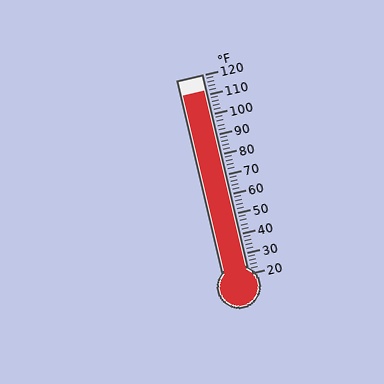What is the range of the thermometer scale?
The thermometer scale ranges from 20°F to 120°F.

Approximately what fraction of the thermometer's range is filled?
The thermometer is filled to approximately 90% of its range.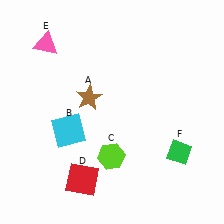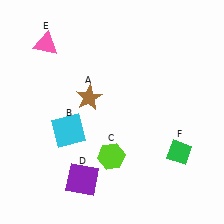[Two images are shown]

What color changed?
The square (D) changed from red in Image 1 to purple in Image 2.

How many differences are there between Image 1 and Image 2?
There is 1 difference between the two images.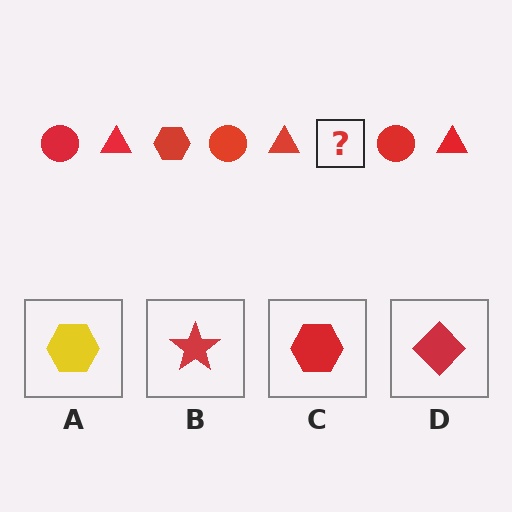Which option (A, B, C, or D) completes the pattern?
C.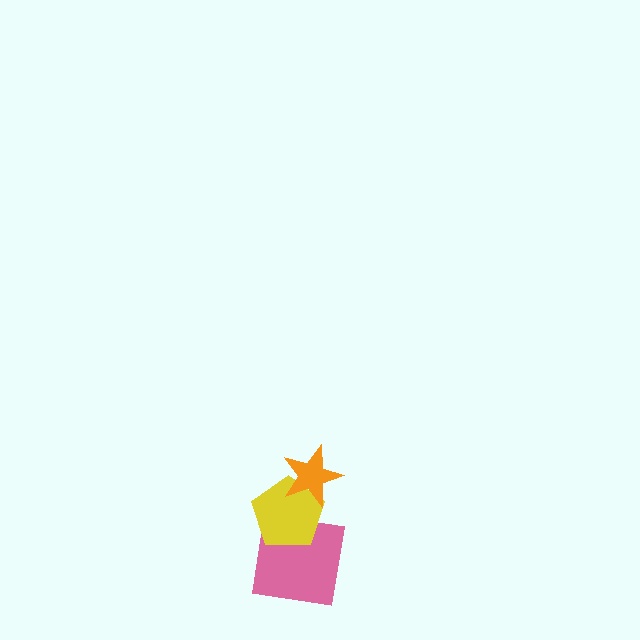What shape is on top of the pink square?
The yellow pentagon is on top of the pink square.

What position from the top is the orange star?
The orange star is 1st from the top.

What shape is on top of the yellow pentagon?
The orange star is on top of the yellow pentagon.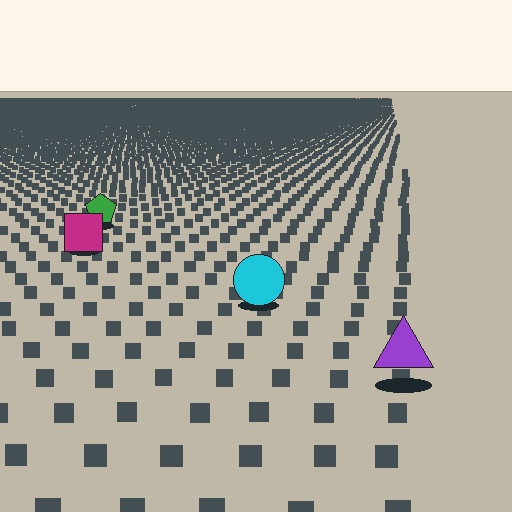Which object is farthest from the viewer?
The green pentagon is farthest from the viewer. It appears smaller and the ground texture around it is denser.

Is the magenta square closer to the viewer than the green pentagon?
Yes. The magenta square is closer — you can tell from the texture gradient: the ground texture is coarser near it.